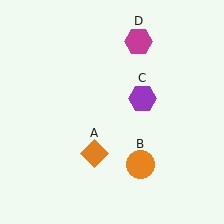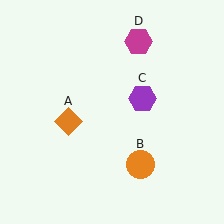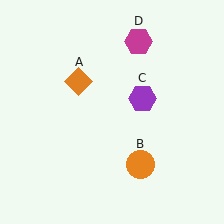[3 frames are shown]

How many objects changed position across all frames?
1 object changed position: orange diamond (object A).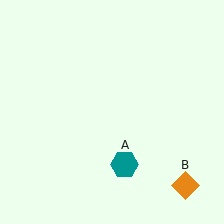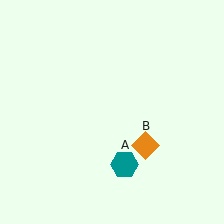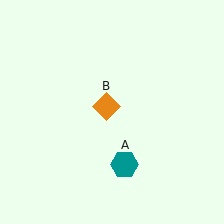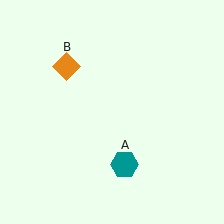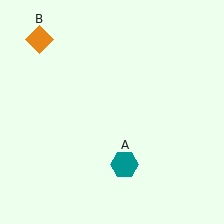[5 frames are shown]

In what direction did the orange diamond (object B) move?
The orange diamond (object B) moved up and to the left.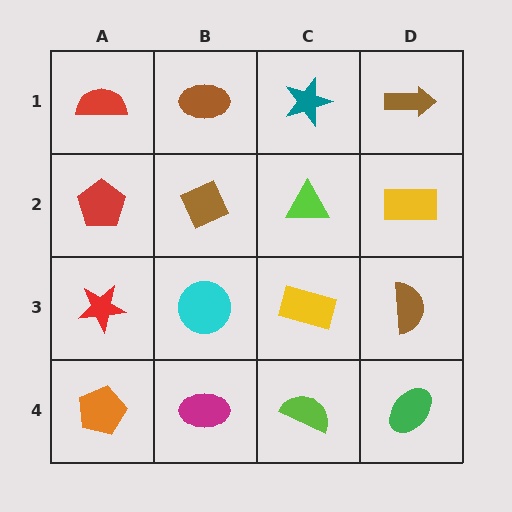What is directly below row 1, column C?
A lime triangle.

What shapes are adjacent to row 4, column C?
A yellow rectangle (row 3, column C), a magenta ellipse (row 4, column B), a green ellipse (row 4, column D).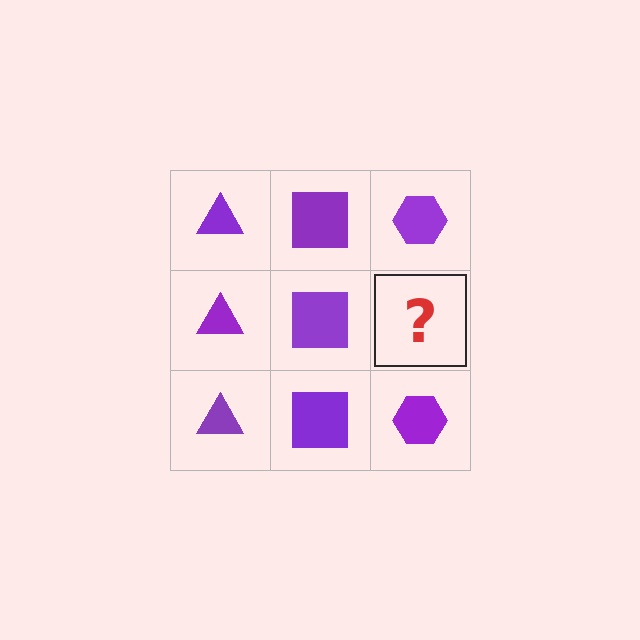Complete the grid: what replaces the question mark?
The question mark should be replaced with a purple hexagon.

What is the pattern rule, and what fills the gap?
The rule is that each column has a consistent shape. The gap should be filled with a purple hexagon.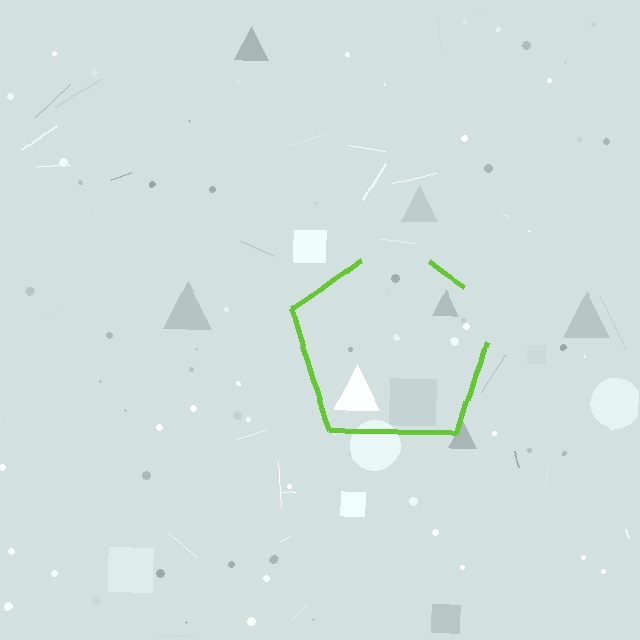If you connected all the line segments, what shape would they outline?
They would outline a pentagon.